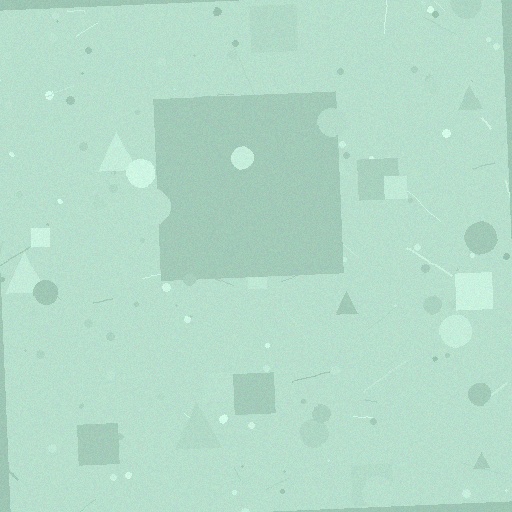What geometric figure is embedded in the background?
A square is embedded in the background.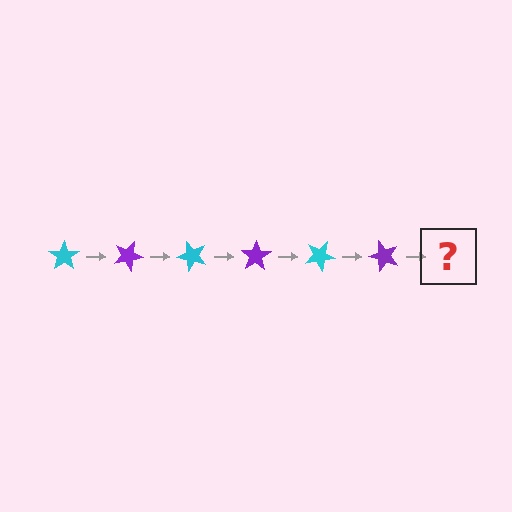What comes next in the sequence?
The next element should be a cyan star, rotated 150 degrees from the start.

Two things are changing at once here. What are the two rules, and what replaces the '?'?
The two rules are that it rotates 25 degrees each step and the color cycles through cyan and purple. The '?' should be a cyan star, rotated 150 degrees from the start.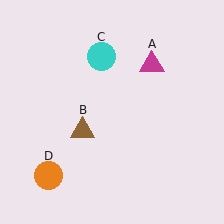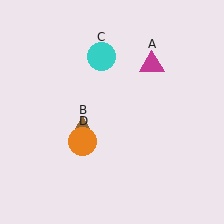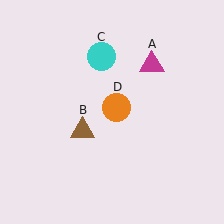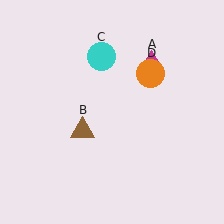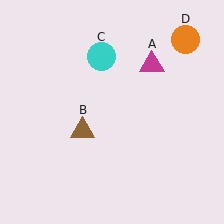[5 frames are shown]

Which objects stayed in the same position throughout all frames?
Magenta triangle (object A) and brown triangle (object B) and cyan circle (object C) remained stationary.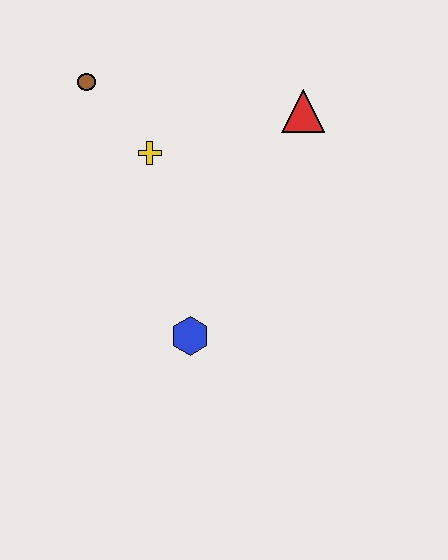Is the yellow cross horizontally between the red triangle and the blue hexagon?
No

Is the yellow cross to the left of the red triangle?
Yes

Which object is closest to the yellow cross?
The brown circle is closest to the yellow cross.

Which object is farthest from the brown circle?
The blue hexagon is farthest from the brown circle.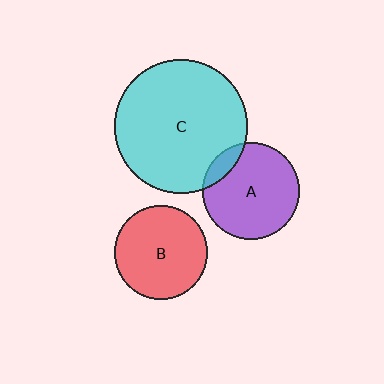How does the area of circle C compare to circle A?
Approximately 1.9 times.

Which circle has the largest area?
Circle C (cyan).